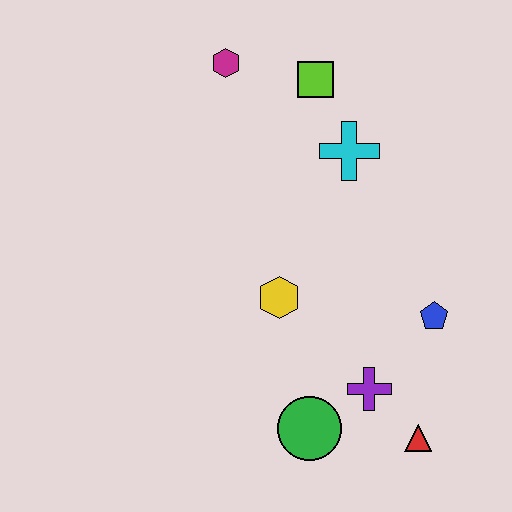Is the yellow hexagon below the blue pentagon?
No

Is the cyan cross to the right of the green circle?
Yes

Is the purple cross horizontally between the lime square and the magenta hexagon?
No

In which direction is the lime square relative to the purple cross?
The lime square is above the purple cross.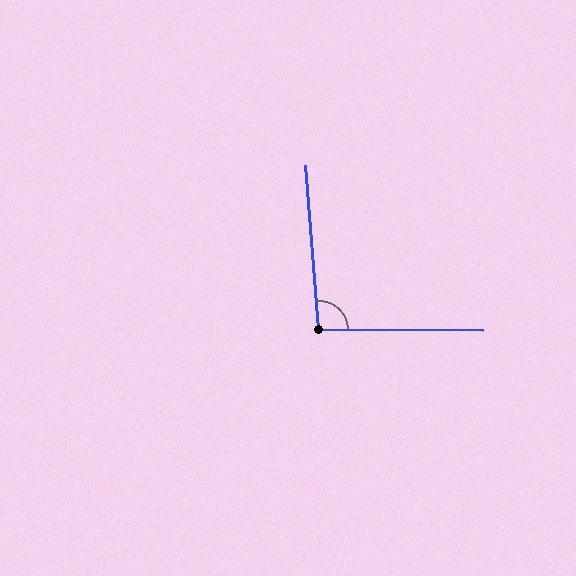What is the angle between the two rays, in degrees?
Approximately 95 degrees.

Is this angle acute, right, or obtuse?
It is approximately a right angle.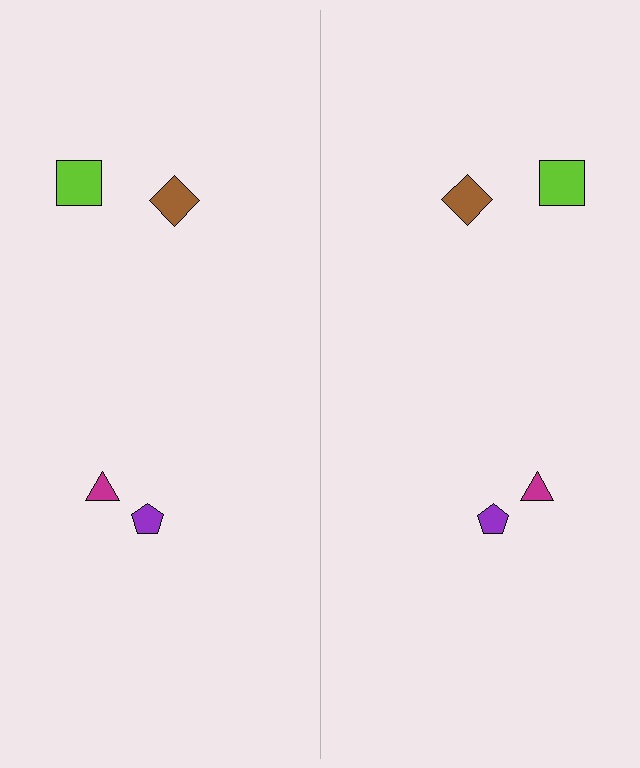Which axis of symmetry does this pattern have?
The pattern has a vertical axis of symmetry running through the center of the image.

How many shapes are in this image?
There are 8 shapes in this image.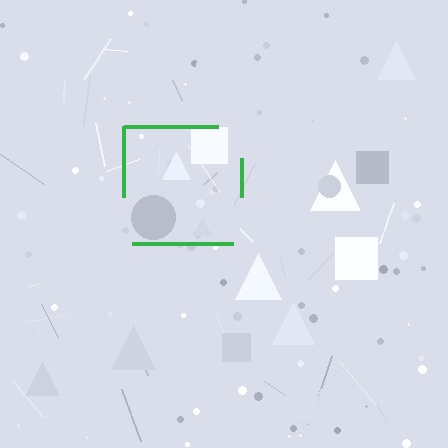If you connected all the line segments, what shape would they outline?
They would outline a square.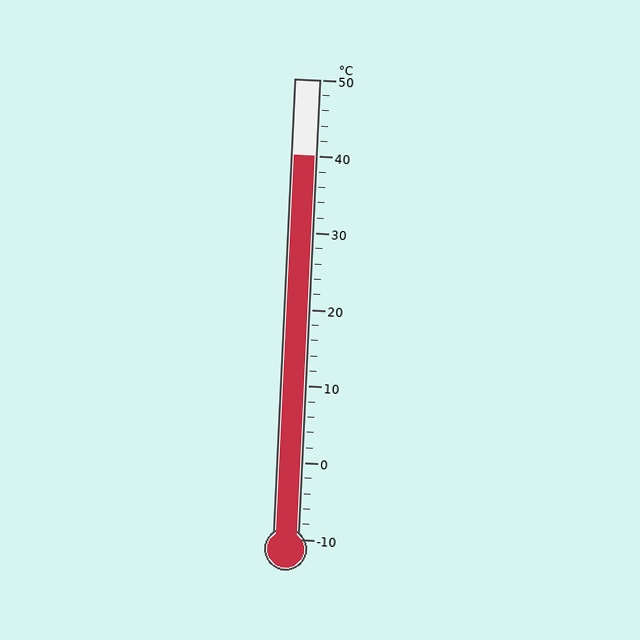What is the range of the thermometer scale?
The thermometer scale ranges from -10°C to 50°C.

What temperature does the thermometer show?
The thermometer shows approximately 40°C.